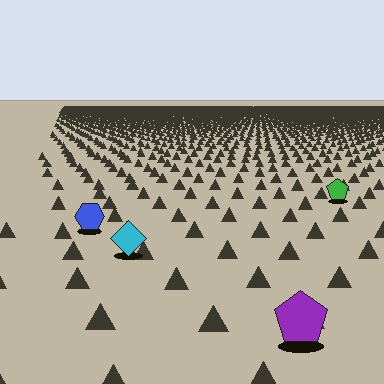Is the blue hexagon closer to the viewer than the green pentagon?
Yes. The blue hexagon is closer — you can tell from the texture gradient: the ground texture is coarser near it.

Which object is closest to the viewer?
The purple pentagon is closest. The texture marks near it are larger and more spread out.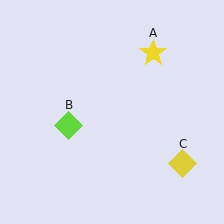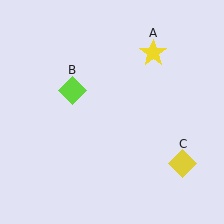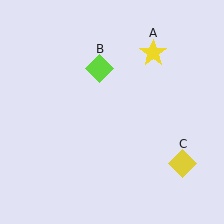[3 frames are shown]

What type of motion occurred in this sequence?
The lime diamond (object B) rotated clockwise around the center of the scene.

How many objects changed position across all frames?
1 object changed position: lime diamond (object B).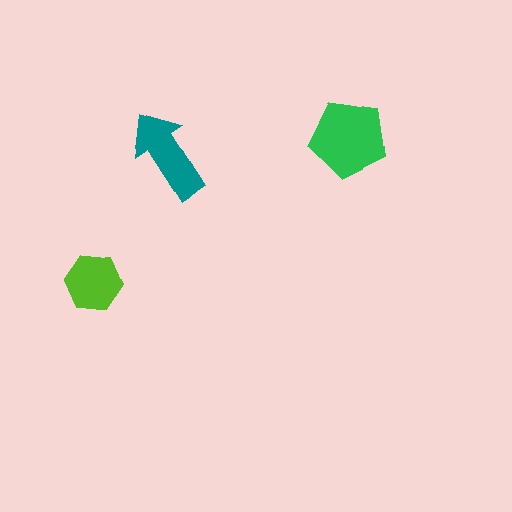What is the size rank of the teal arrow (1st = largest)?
2nd.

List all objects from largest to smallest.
The green pentagon, the teal arrow, the lime hexagon.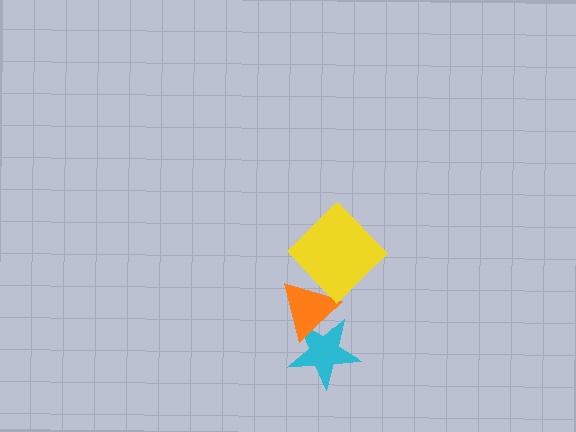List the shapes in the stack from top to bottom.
From top to bottom: the yellow diamond, the orange triangle, the cyan star.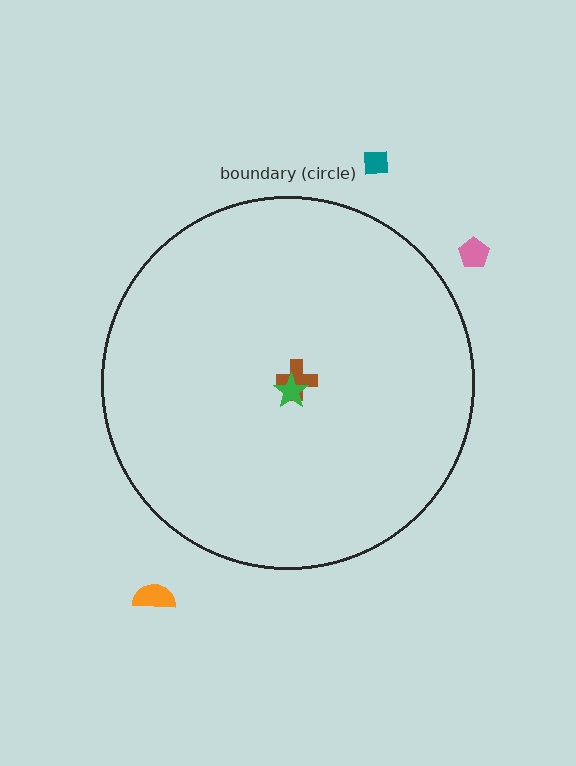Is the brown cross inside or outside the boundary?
Inside.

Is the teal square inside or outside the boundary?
Outside.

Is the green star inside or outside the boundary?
Inside.